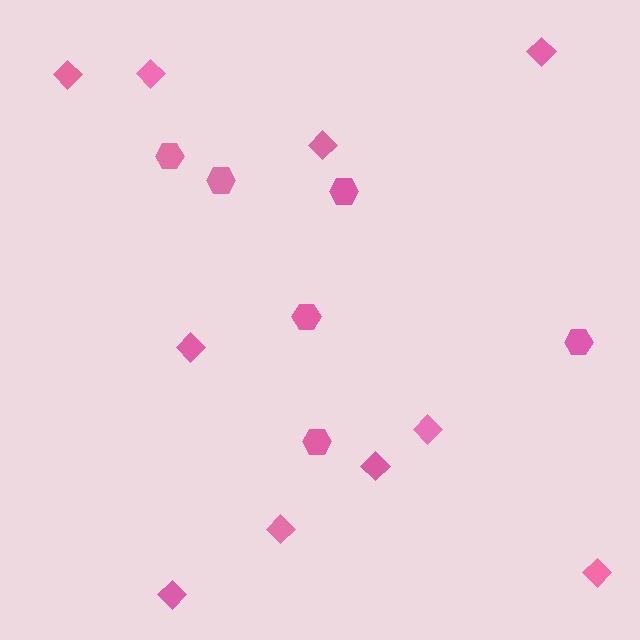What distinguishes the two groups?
There are 2 groups: one group of diamonds (10) and one group of hexagons (6).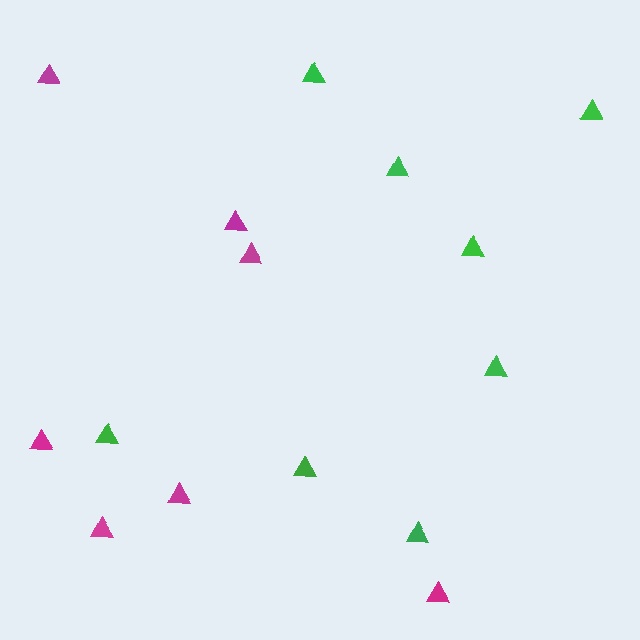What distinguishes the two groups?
There are 2 groups: one group of green triangles (8) and one group of magenta triangles (7).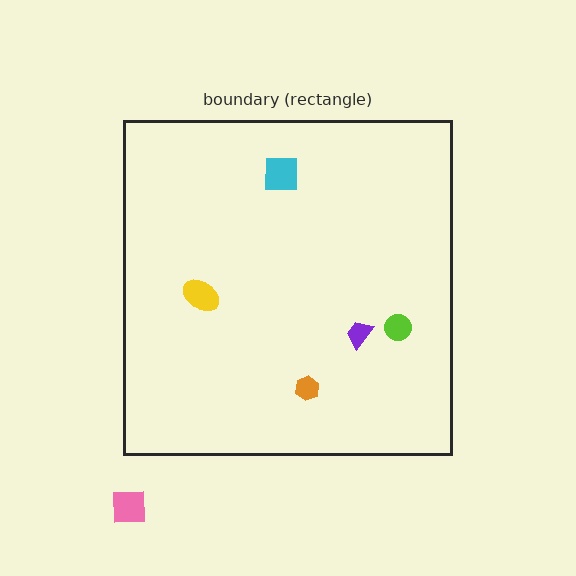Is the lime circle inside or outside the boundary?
Inside.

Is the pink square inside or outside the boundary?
Outside.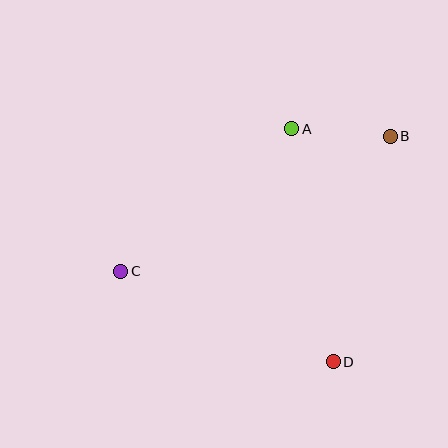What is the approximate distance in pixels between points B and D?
The distance between B and D is approximately 233 pixels.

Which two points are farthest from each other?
Points B and C are farthest from each other.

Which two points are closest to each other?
Points A and B are closest to each other.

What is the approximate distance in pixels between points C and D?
The distance between C and D is approximately 231 pixels.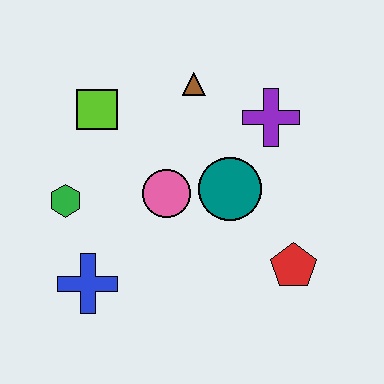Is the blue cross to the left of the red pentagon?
Yes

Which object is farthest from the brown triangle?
The blue cross is farthest from the brown triangle.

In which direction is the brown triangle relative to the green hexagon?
The brown triangle is to the right of the green hexagon.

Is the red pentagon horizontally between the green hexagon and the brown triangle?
No